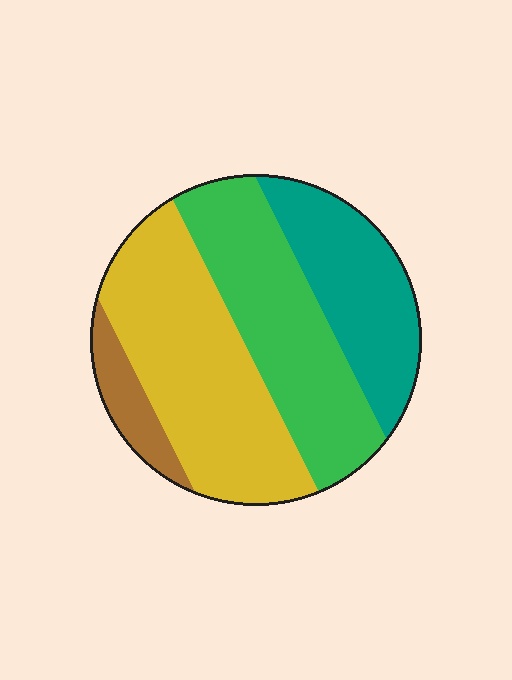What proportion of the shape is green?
Green takes up about one third (1/3) of the shape.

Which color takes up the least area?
Brown, at roughly 10%.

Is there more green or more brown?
Green.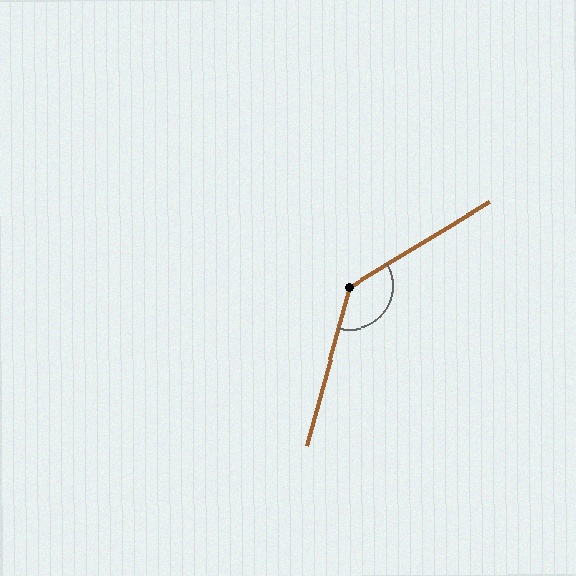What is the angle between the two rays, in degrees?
Approximately 137 degrees.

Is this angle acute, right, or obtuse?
It is obtuse.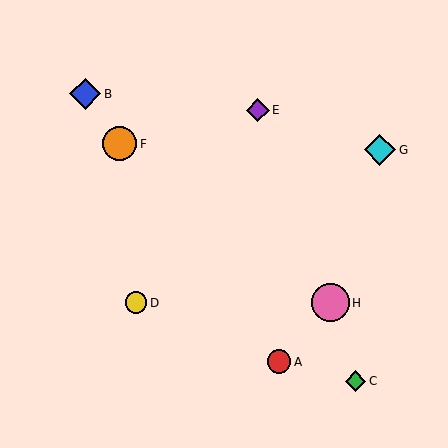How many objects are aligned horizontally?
2 objects (D, H) are aligned horizontally.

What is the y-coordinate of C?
Object C is at y≈381.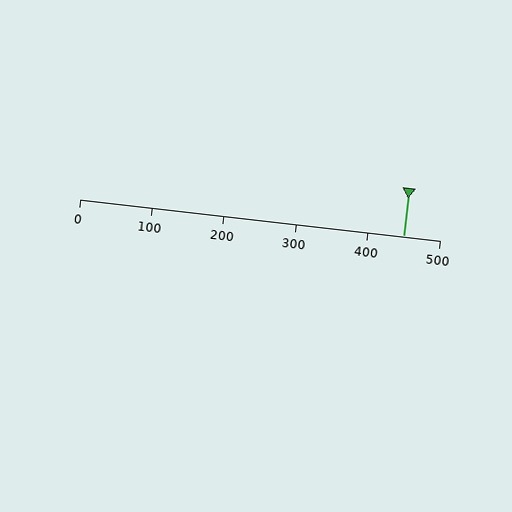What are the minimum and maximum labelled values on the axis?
The axis runs from 0 to 500.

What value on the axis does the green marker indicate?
The marker indicates approximately 450.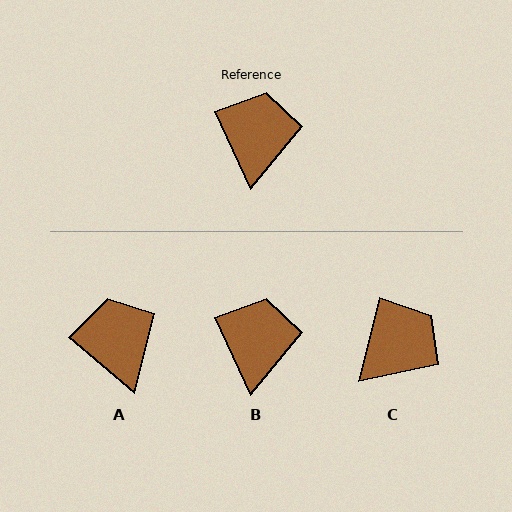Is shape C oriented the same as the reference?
No, it is off by about 39 degrees.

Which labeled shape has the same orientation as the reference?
B.